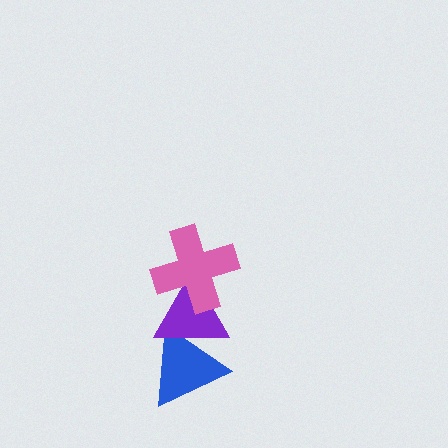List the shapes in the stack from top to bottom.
From top to bottom: the pink cross, the purple triangle, the blue triangle.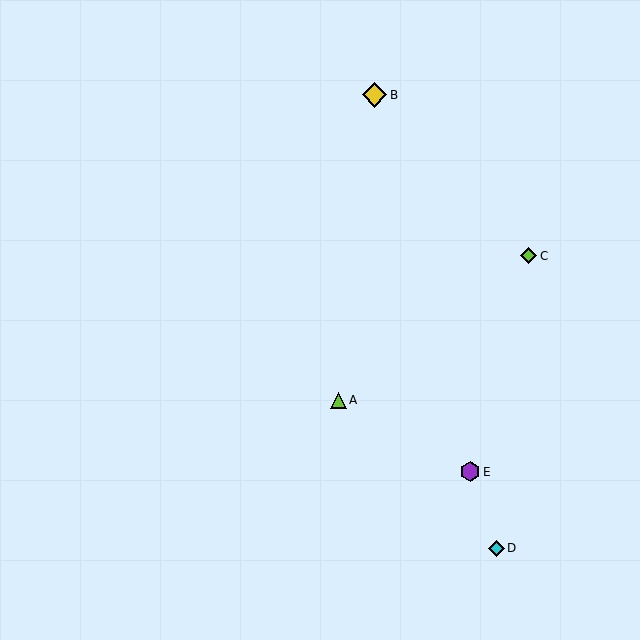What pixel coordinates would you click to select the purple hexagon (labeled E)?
Click at (470, 472) to select the purple hexagon E.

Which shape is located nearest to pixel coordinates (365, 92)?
The yellow diamond (labeled B) at (375, 95) is nearest to that location.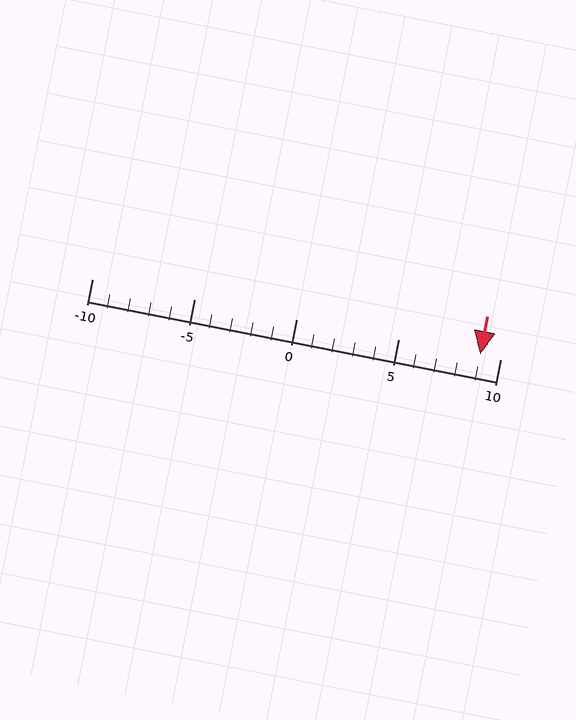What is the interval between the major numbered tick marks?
The major tick marks are spaced 5 units apart.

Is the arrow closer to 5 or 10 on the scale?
The arrow is closer to 10.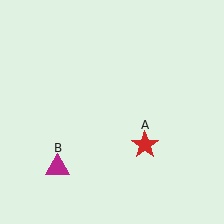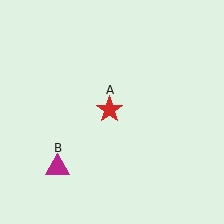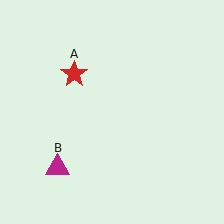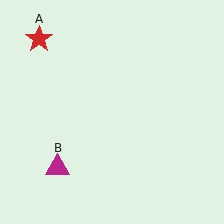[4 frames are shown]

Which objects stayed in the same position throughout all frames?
Magenta triangle (object B) remained stationary.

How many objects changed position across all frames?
1 object changed position: red star (object A).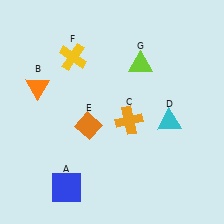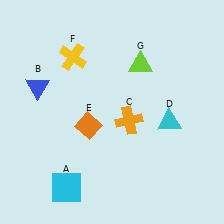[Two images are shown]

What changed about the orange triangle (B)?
In Image 1, B is orange. In Image 2, it changed to blue.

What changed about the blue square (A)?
In Image 1, A is blue. In Image 2, it changed to cyan.